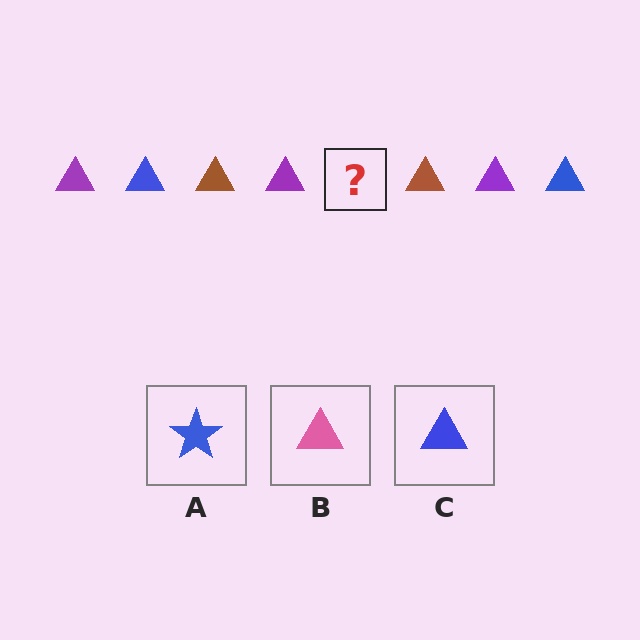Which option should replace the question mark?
Option C.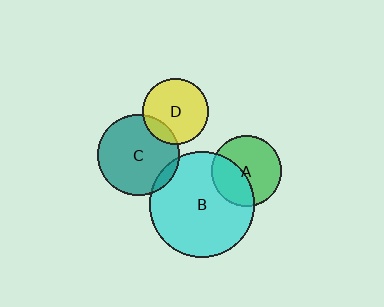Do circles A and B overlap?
Yes.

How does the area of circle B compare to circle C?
Approximately 1.7 times.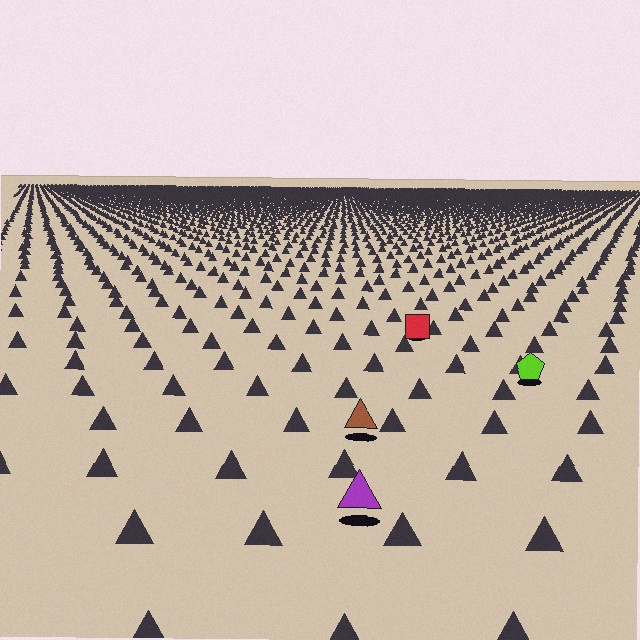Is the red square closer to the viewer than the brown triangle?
No. The brown triangle is closer — you can tell from the texture gradient: the ground texture is coarser near it.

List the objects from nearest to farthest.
From nearest to farthest: the purple triangle, the brown triangle, the lime pentagon, the red square.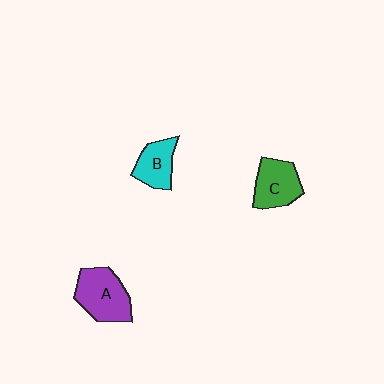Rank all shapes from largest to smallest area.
From largest to smallest: A (purple), C (green), B (cyan).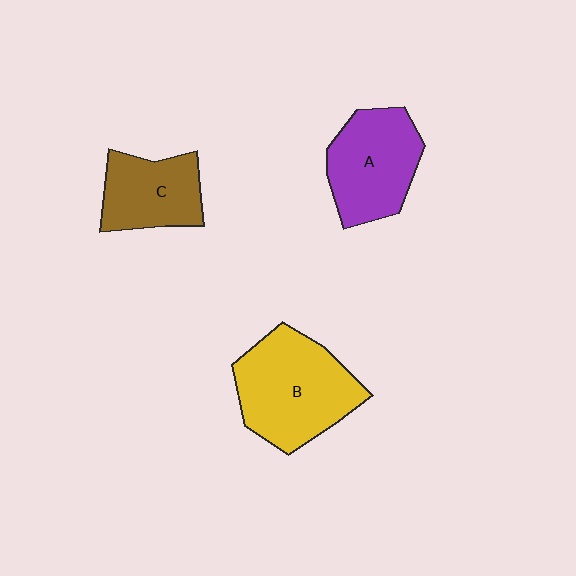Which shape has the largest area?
Shape B (yellow).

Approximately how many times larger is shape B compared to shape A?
Approximately 1.3 times.